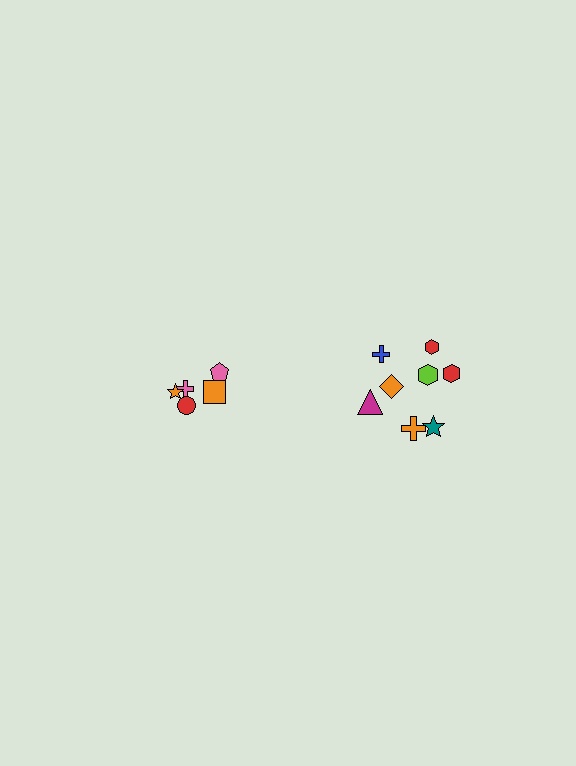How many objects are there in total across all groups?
There are 13 objects.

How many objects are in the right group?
There are 8 objects.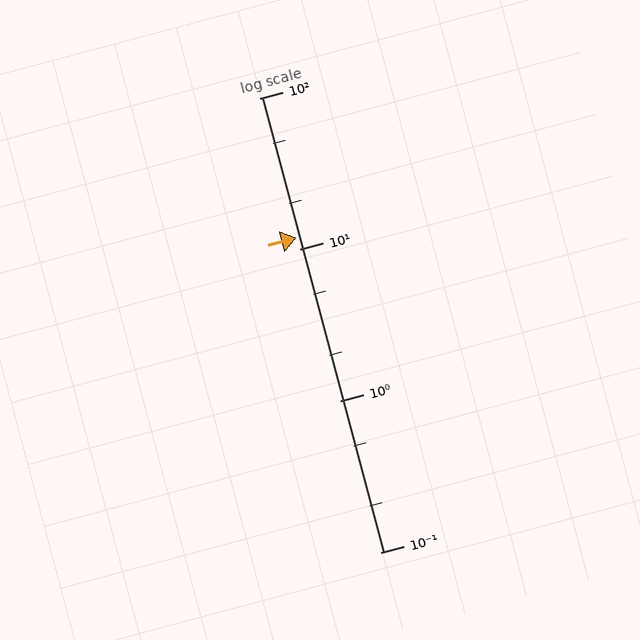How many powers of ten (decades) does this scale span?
The scale spans 3 decades, from 0.1 to 100.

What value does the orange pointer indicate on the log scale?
The pointer indicates approximately 12.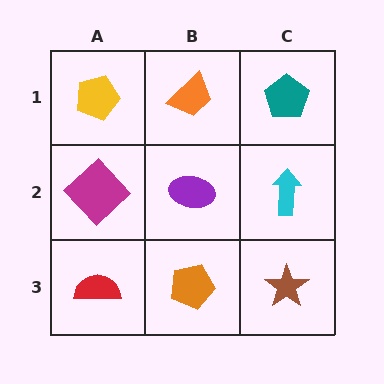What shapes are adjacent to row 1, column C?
A cyan arrow (row 2, column C), an orange trapezoid (row 1, column B).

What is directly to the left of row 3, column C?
An orange pentagon.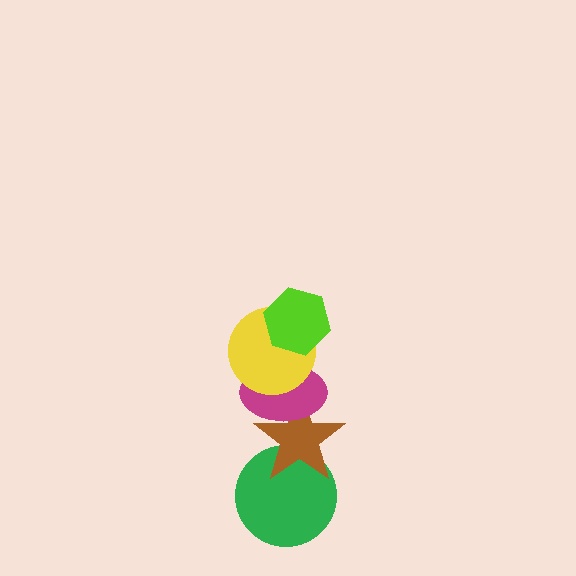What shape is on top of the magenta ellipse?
The yellow circle is on top of the magenta ellipse.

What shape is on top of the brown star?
The magenta ellipse is on top of the brown star.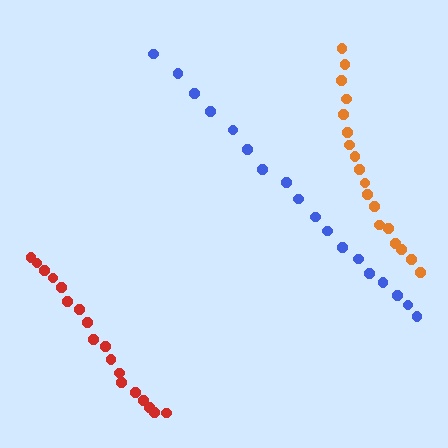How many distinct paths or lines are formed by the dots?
There are 3 distinct paths.